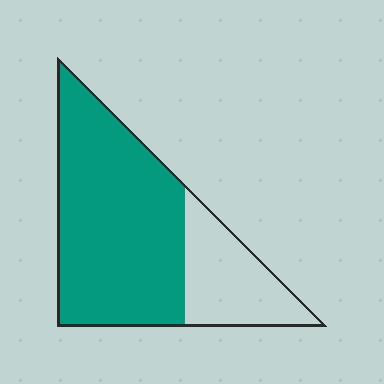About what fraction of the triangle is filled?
About three quarters (3/4).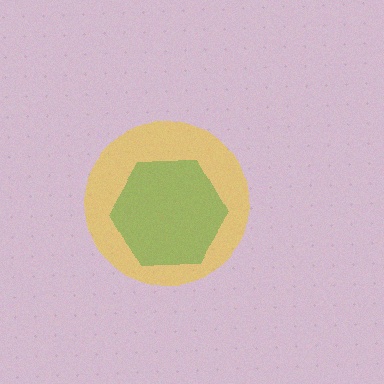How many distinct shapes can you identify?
There are 2 distinct shapes: a teal hexagon, a yellow circle.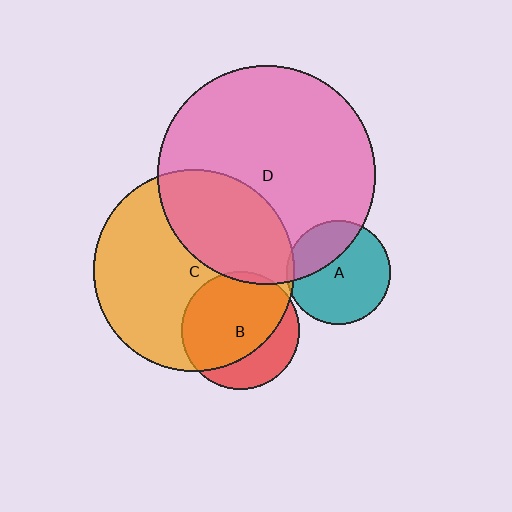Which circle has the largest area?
Circle D (pink).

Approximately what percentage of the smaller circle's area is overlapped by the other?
Approximately 70%.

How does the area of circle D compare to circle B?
Approximately 3.4 times.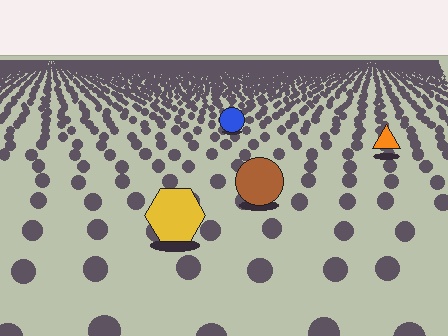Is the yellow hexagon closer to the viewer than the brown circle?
Yes. The yellow hexagon is closer — you can tell from the texture gradient: the ground texture is coarser near it.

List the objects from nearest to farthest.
From nearest to farthest: the yellow hexagon, the brown circle, the orange triangle, the blue circle.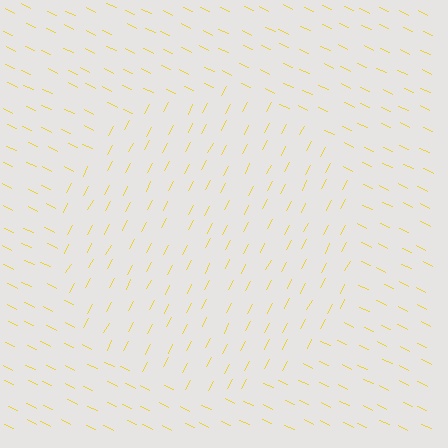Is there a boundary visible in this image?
Yes, there is a texture boundary formed by a change in line orientation.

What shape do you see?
I see a circle.